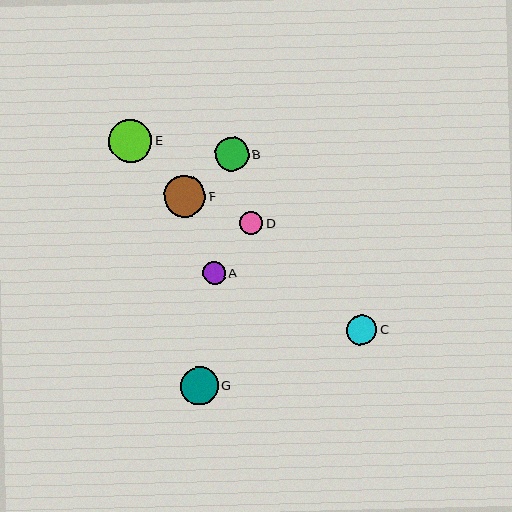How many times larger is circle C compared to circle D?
Circle C is approximately 1.3 times the size of circle D.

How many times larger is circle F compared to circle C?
Circle F is approximately 1.4 times the size of circle C.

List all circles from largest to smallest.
From largest to smallest: E, F, G, B, C, D, A.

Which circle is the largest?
Circle E is the largest with a size of approximately 43 pixels.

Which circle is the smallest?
Circle A is the smallest with a size of approximately 23 pixels.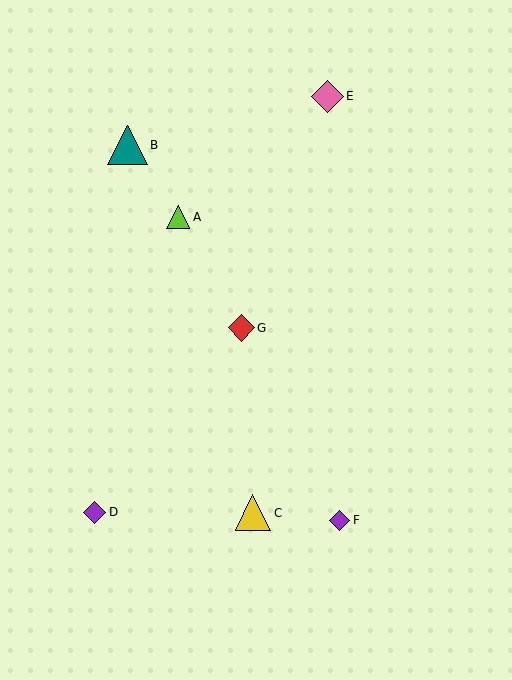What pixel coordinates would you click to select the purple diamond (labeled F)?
Click at (339, 520) to select the purple diamond F.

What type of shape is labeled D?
Shape D is a purple diamond.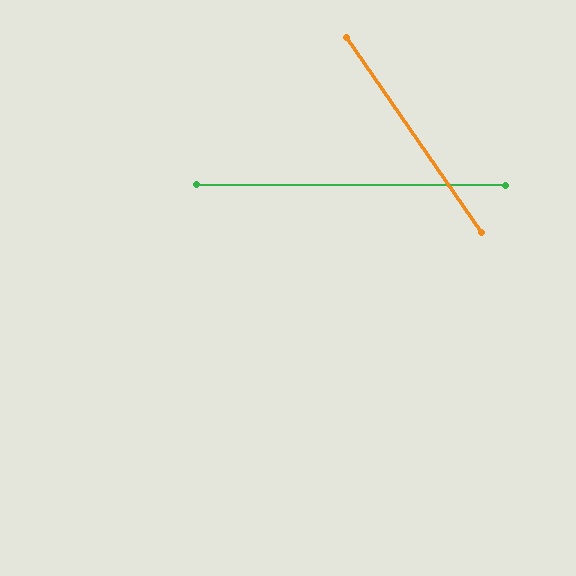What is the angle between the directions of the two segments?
Approximately 55 degrees.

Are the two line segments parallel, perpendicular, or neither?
Neither parallel nor perpendicular — they differ by about 55°.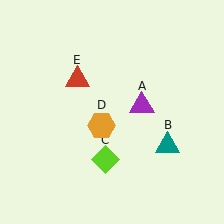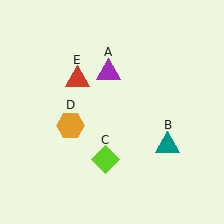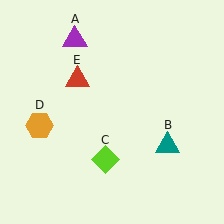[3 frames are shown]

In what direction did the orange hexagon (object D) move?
The orange hexagon (object D) moved left.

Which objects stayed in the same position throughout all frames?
Teal triangle (object B) and lime diamond (object C) and red triangle (object E) remained stationary.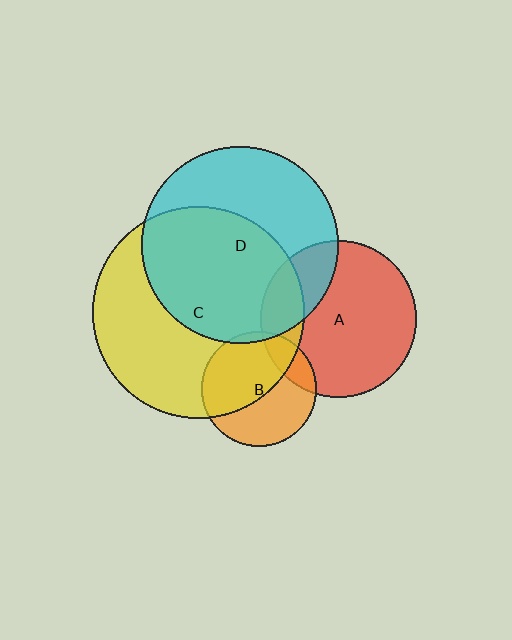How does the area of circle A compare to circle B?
Approximately 1.8 times.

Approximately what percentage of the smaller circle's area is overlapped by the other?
Approximately 55%.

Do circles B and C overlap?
Yes.